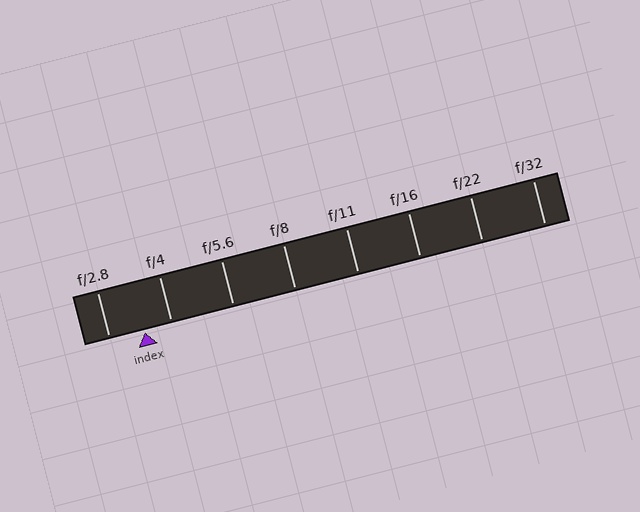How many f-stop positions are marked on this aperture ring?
There are 8 f-stop positions marked.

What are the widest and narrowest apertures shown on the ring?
The widest aperture shown is f/2.8 and the narrowest is f/32.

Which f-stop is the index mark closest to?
The index mark is closest to f/4.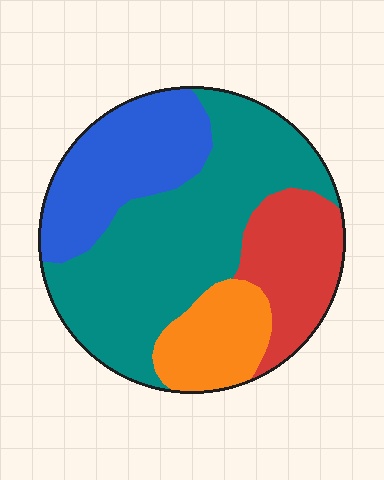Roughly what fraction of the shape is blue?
Blue covers roughly 25% of the shape.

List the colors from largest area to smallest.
From largest to smallest: teal, blue, red, orange.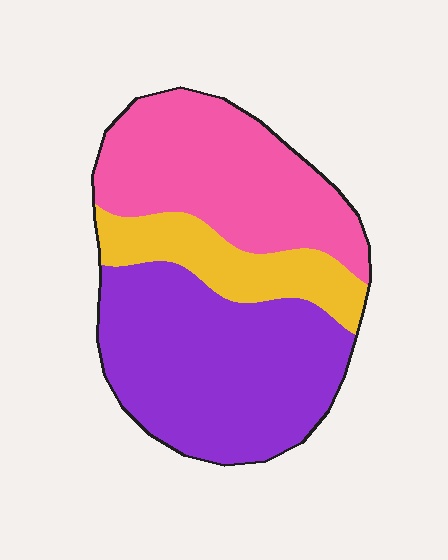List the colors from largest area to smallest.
From largest to smallest: purple, pink, yellow.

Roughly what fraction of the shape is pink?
Pink covers roughly 35% of the shape.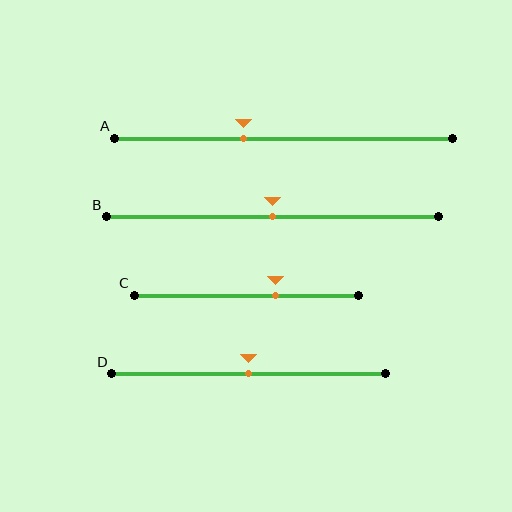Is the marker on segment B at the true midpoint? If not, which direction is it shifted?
Yes, the marker on segment B is at the true midpoint.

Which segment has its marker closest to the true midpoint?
Segment B has its marker closest to the true midpoint.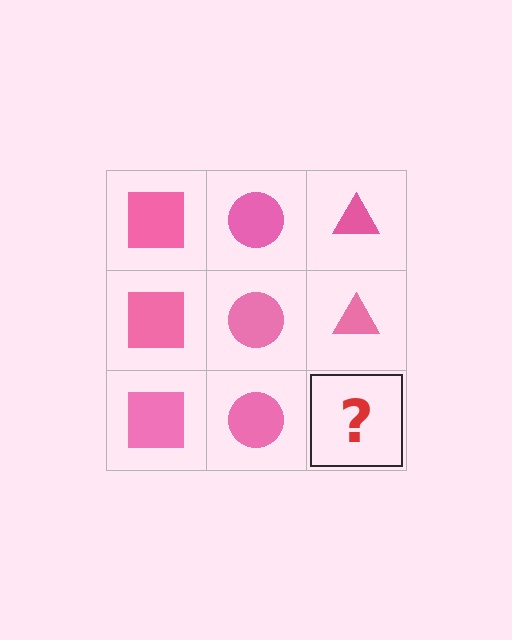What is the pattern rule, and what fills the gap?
The rule is that each column has a consistent shape. The gap should be filled with a pink triangle.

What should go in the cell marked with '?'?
The missing cell should contain a pink triangle.